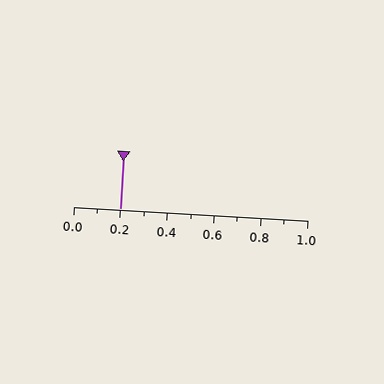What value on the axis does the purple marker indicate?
The marker indicates approximately 0.2.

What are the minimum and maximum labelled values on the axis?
The axis runs from 0.0 to 1.0.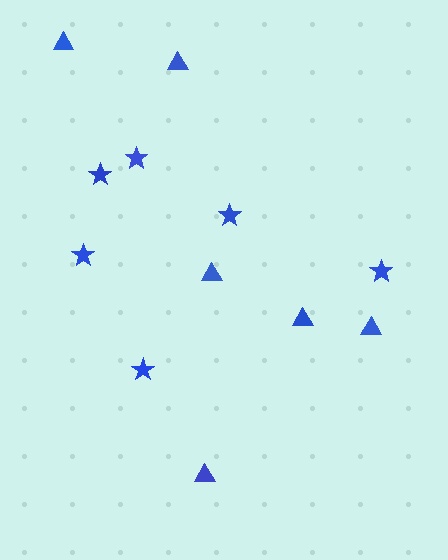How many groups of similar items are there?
There are 2 groups: one group of stars (6) and one group of triangles (6).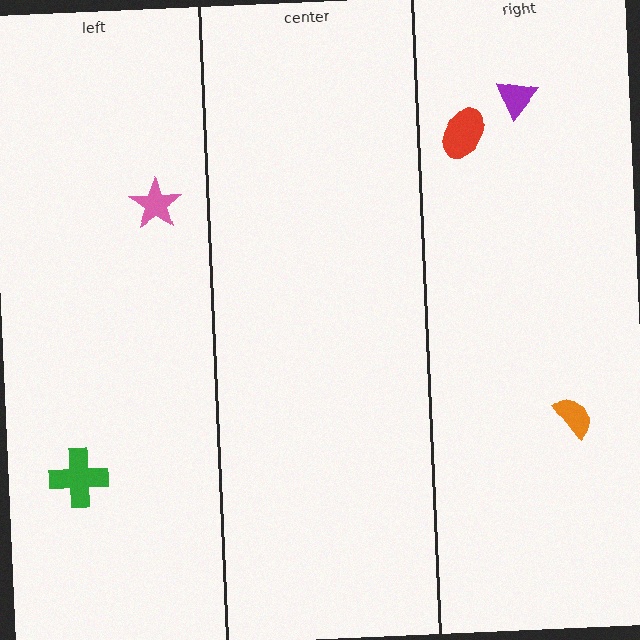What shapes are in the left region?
The green cross, the pink star.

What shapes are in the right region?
The purple triangle, the red ellipse, the orange semicircle.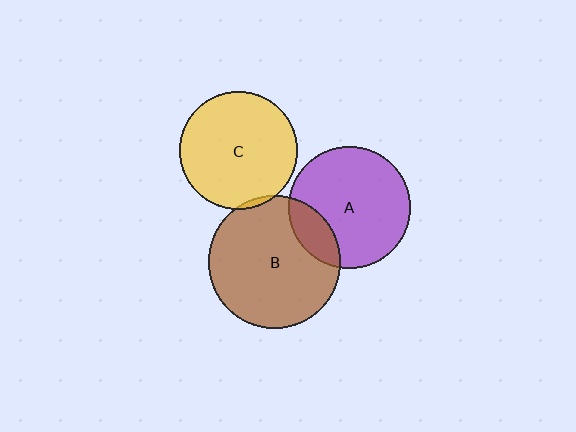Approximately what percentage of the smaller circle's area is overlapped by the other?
Approximately 5%.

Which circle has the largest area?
Circle B (brown).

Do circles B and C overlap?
Yes.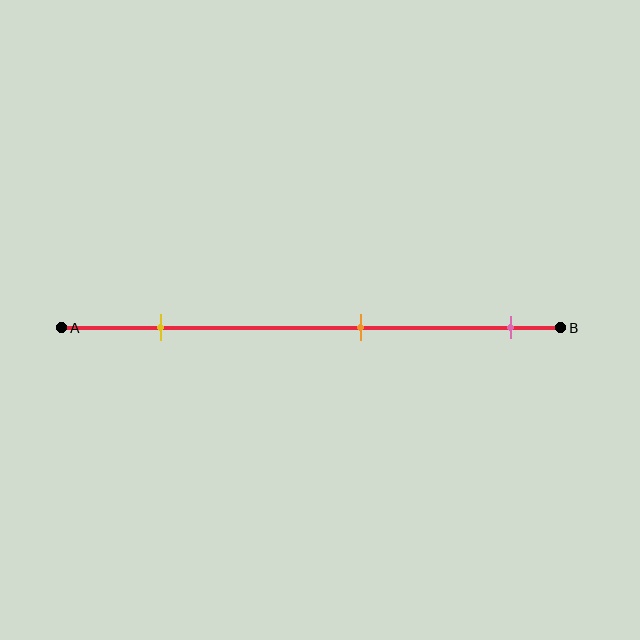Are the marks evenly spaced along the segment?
Yes, the marks are approximately evenly spaced.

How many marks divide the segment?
There are 3 marks dividing the segment.